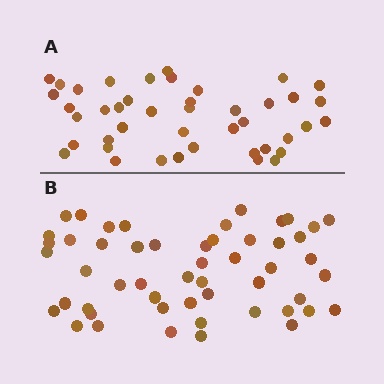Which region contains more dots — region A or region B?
Region B (the bottom region) has more dots.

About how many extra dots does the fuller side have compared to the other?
Region B has roughly 8 or so more dots than region A.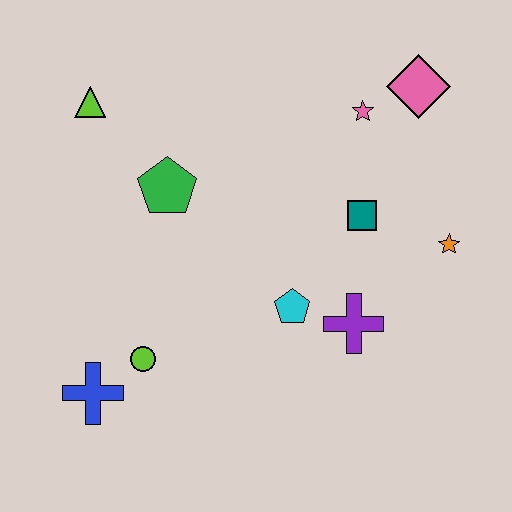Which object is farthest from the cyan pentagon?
The lime triangle is farthest from the cyan pentagon.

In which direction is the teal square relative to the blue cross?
The teal square is to the right of the blue cross.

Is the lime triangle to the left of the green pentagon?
Yes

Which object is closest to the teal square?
The orange star is closest to the teal square.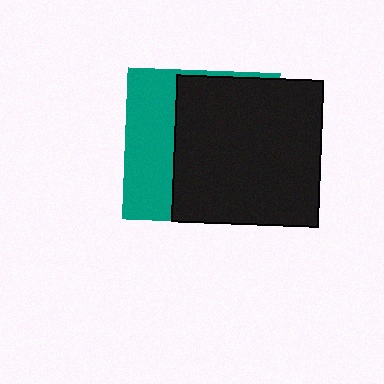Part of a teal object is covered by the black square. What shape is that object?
It is a square.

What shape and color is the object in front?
The object in front is a black square.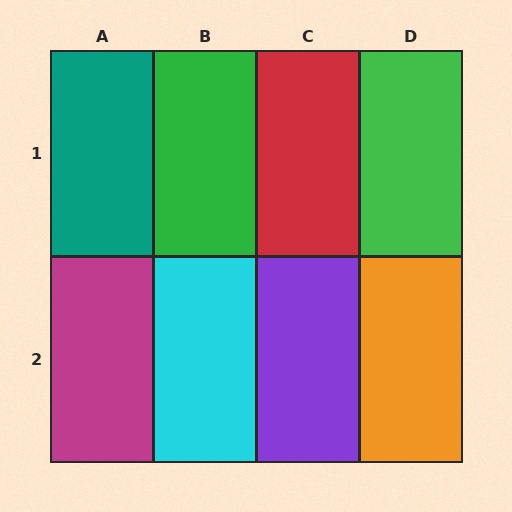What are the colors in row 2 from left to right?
Magenta, cyan, purple, orange.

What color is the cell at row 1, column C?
Red.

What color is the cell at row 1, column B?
Green.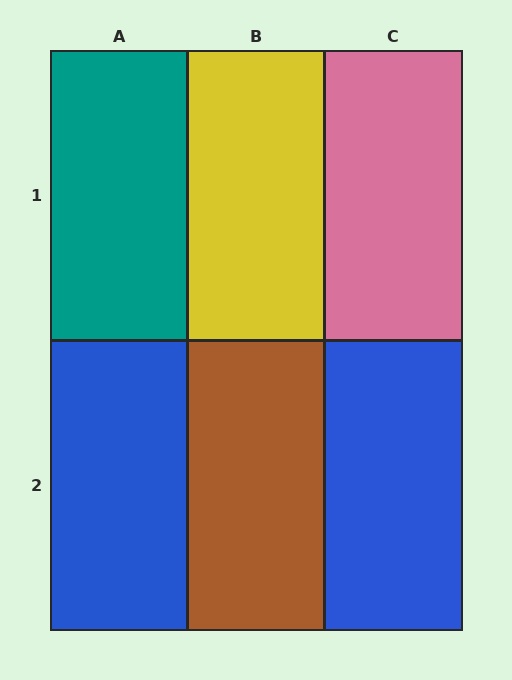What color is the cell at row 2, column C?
Blue.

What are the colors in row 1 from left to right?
Teal, yellow, pink.